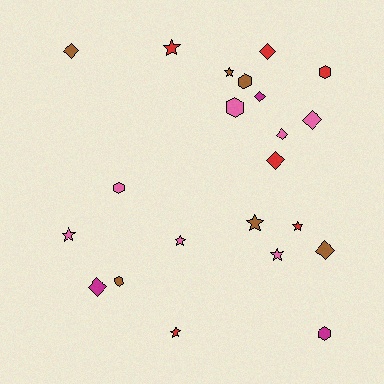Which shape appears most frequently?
Diamond, with 8 objects.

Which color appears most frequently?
Pink, with 7 objects.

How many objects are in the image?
There are 22 objects.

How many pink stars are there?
There are 3 pink stars.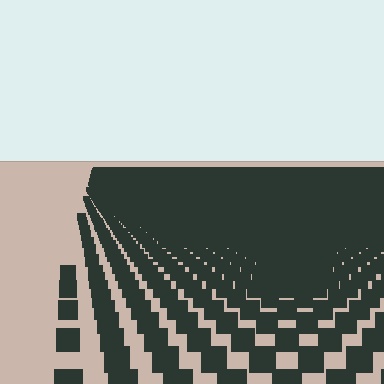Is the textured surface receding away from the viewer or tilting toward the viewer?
The surface is receding away from the viewer. Texture elements get smaller and denser toward the top.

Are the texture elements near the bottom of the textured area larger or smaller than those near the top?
Larger. Near the bottom, elements are closer to the viewer and appear at a bigger on-screen size.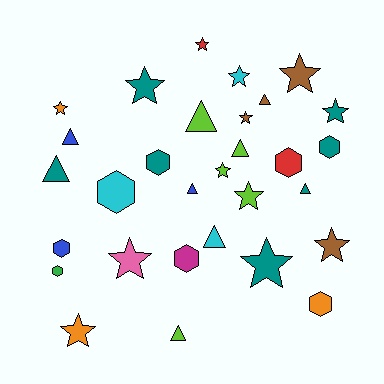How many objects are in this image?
There are 30 objects.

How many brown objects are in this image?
There are 4 brown objects.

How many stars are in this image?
There are 13 stars.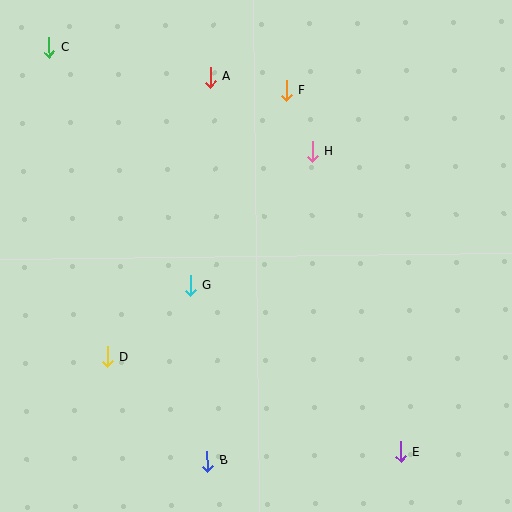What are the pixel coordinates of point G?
Point G is at (191, 285).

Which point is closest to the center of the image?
Point G at (191, 285) is closest to the center.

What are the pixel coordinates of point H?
Point H is at (312, 151).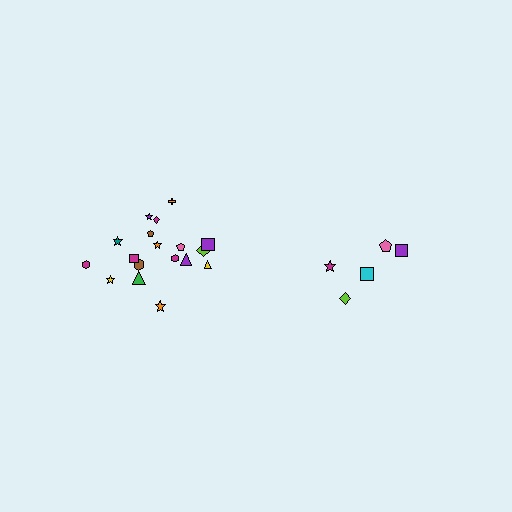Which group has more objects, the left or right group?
The left group.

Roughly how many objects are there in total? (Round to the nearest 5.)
Roughly 25 objects in total.